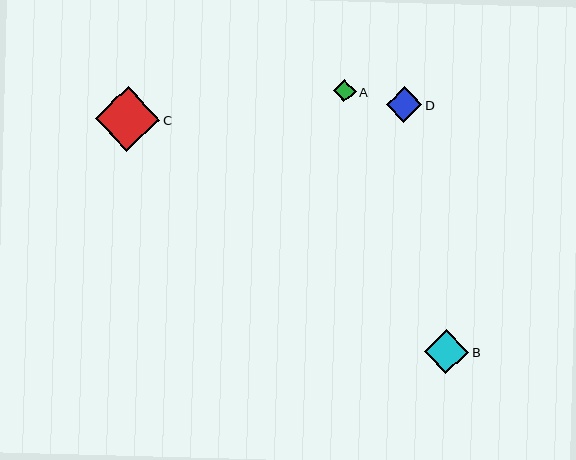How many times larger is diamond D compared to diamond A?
Diamond D is approximately 1.6 times the size of diamond A.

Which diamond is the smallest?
Diamond A is the smallest with a size of approximately 22 pixels.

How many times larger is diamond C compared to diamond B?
Diamond C is approximately 1.5 times the size of diamond B.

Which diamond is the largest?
Diamond C is the largest with a size of approximately 64 pixels.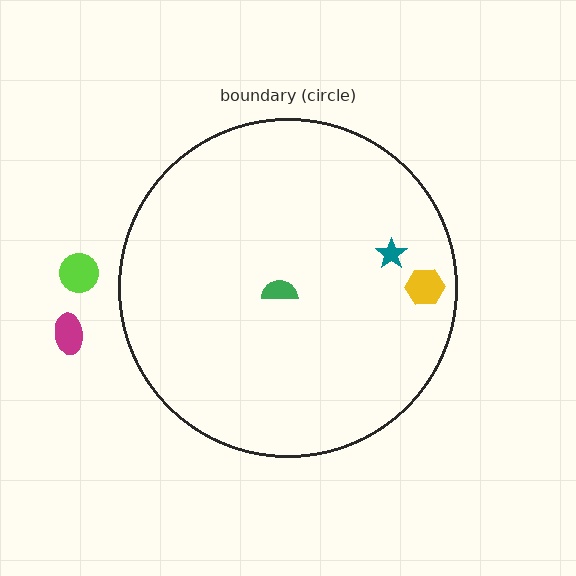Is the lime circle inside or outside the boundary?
Outside.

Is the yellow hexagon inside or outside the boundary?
Inside.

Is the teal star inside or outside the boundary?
Inside.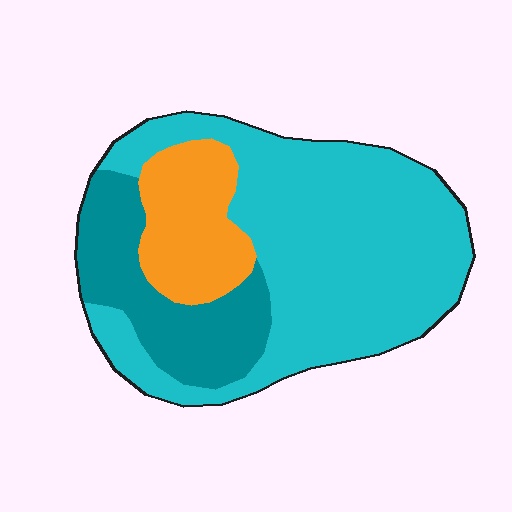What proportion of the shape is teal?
Teal takes up between a sixth and a third of the shape.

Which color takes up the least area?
Orange, at roughly 15%.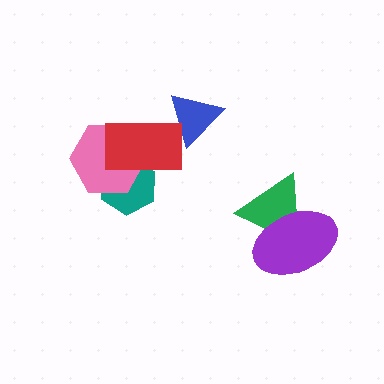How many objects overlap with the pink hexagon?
2 objects overlap with the pink hexagon.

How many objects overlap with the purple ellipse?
1 object overlaps with the purple ellipse.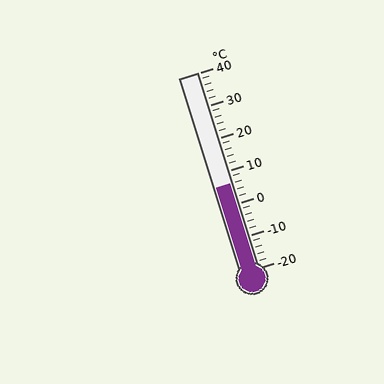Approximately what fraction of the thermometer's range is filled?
The thermometer is filled to approximately 45% of its range.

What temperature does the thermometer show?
The thermometer shows approximately 6°C.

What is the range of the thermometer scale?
The thermometer scale ranges from -20°C to 40°C.